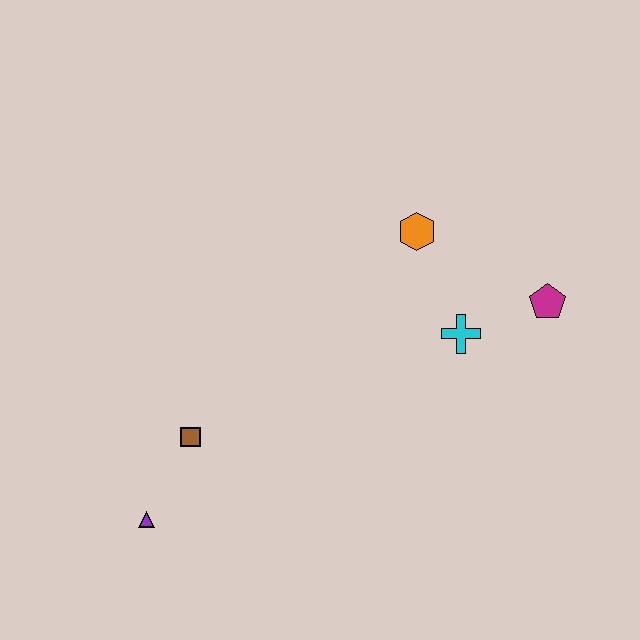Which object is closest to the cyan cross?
The magenta pentagon is closest to the cyan cross.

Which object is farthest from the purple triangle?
The magenta pentagon is farthest from the purple triangle.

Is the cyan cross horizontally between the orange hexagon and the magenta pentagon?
Yes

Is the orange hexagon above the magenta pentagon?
Yes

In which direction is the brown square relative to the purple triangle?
The brown square is above the purple triangle.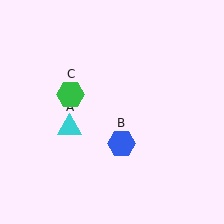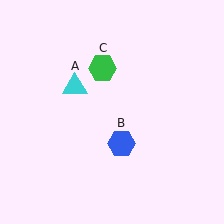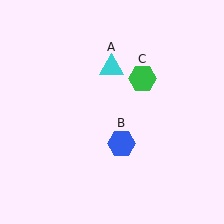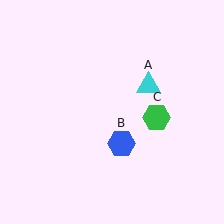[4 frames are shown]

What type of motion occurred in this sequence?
The cyan triangle (object A), green hexagon (object C) rotated clockwise around the center of the scene.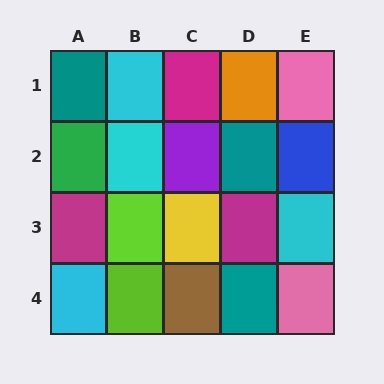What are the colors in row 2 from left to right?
Green, cyan, purple, teal, blue.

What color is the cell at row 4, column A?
Cyan.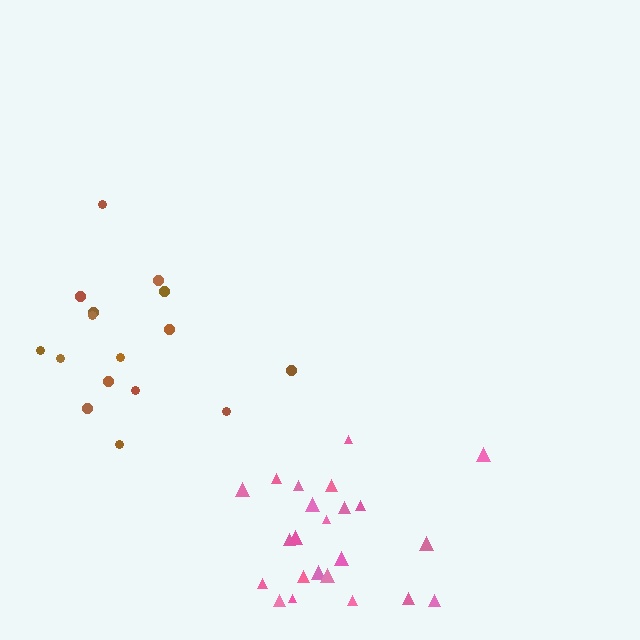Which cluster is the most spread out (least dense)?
Brown.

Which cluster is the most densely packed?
Pink.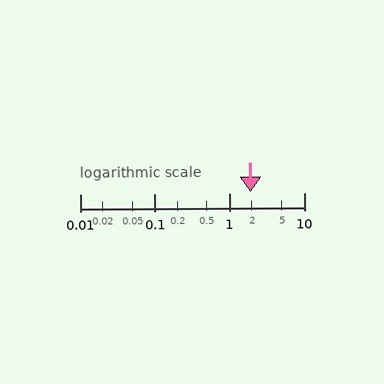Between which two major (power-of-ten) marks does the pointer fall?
The pointer is between 1 and 10.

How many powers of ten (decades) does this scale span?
The scale spans 3 decades, from 0.01 to 10.